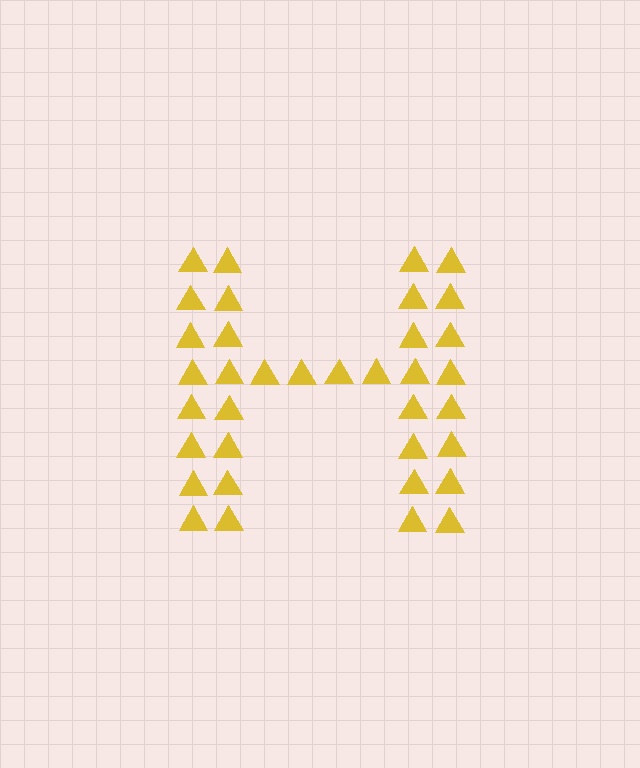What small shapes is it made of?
It is made of small triangles.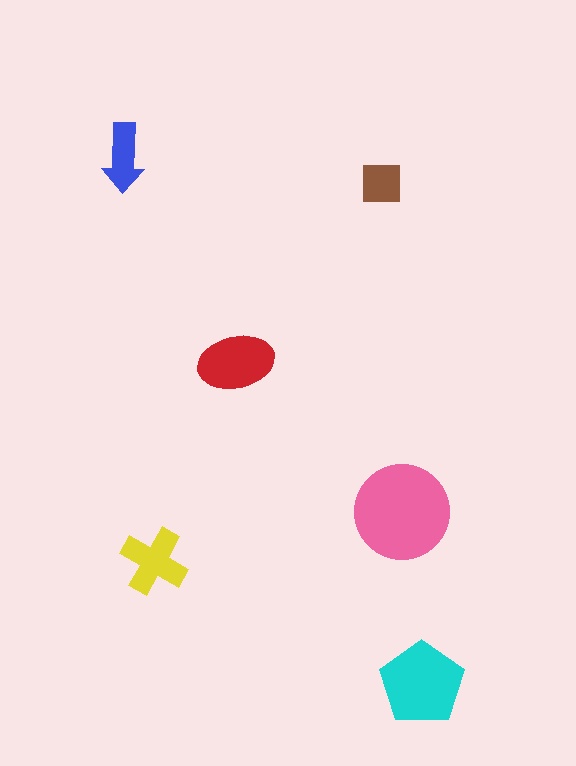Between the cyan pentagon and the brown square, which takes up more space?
The cyan pentagon.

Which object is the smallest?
The brown square.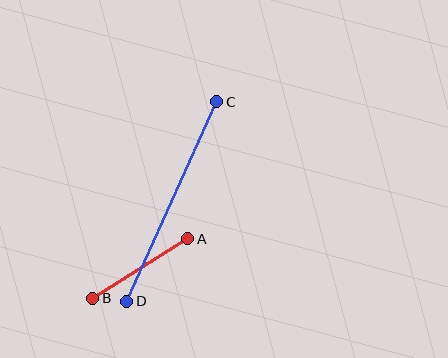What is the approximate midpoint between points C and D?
The midpoint is at approximately (172, 202) pixels.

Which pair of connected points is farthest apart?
Points C and D are farthest apart.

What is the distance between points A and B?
The distance is approximately 112 pixels.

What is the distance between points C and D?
The distance is approximately 219 pixels.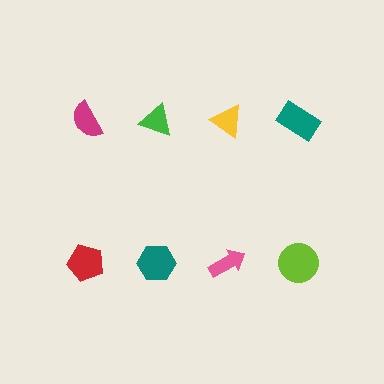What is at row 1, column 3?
A yellow triangle.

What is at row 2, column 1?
A red pentagon.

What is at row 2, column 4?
A lime circle.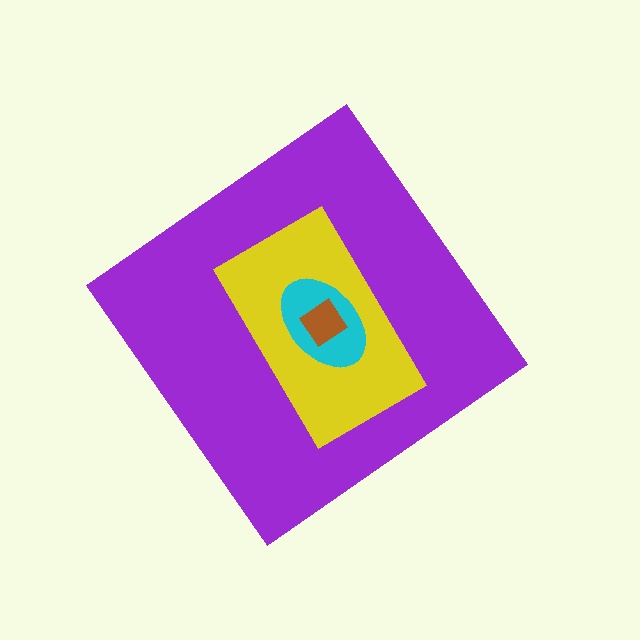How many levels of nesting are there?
4.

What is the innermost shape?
The brown diamond.